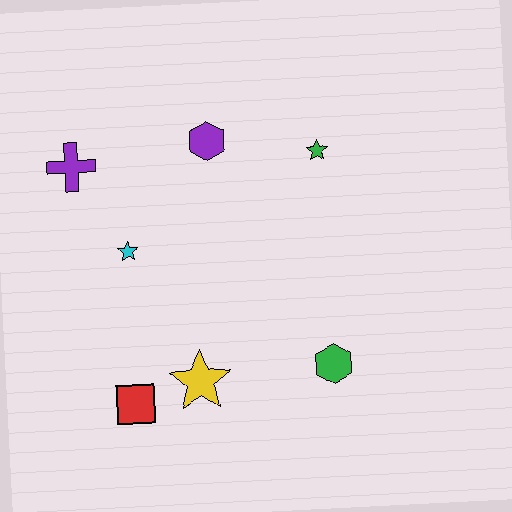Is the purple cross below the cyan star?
No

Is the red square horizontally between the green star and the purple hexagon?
No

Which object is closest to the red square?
The yellow star is closest to the red square.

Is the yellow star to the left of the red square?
No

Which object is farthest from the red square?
The green star is farthest from the red square.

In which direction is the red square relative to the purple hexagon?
The red square is below the purple hexagon.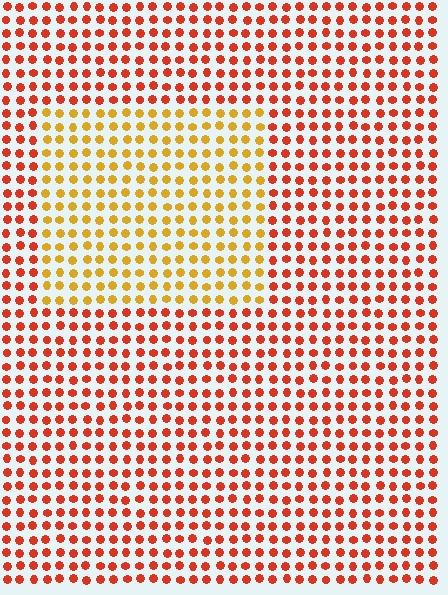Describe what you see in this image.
The image is filled with small red elements in a uniform arrangement. A rectangle-shaped region is visible where the elements are tinted to a slightly different hue, forming a subtle color boundary.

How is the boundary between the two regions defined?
The boundary is defined purely by a slight shift in hue (about 37 degrees). Spacing, size, and orientation are identical on both sides.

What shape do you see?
I see a rectangle.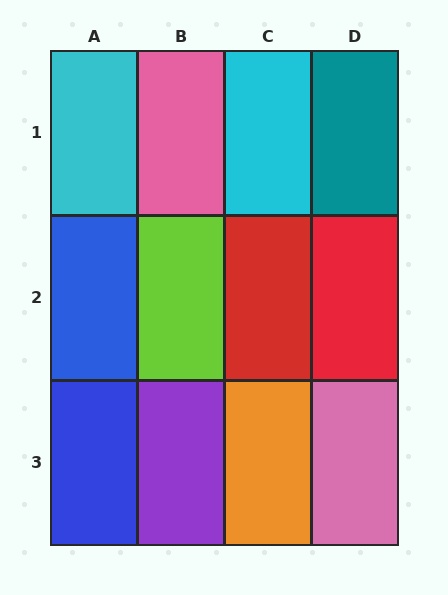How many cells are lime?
1 cell is lime.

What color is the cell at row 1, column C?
Cyan.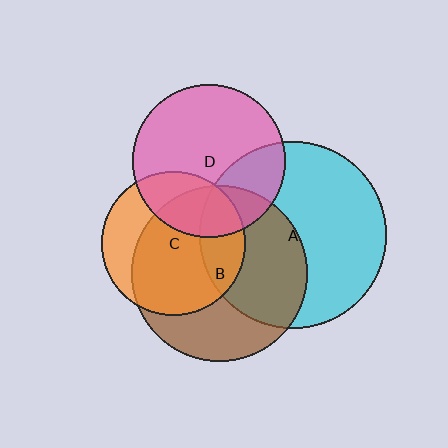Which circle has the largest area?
Circle A (cyan).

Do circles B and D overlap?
Yes.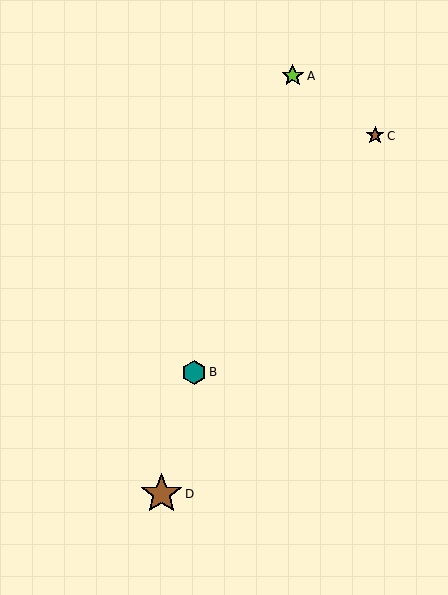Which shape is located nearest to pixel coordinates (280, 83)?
The lime star (labeled A) at (293, 76) is nearest to that location.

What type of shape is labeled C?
Shape C is a brown star.